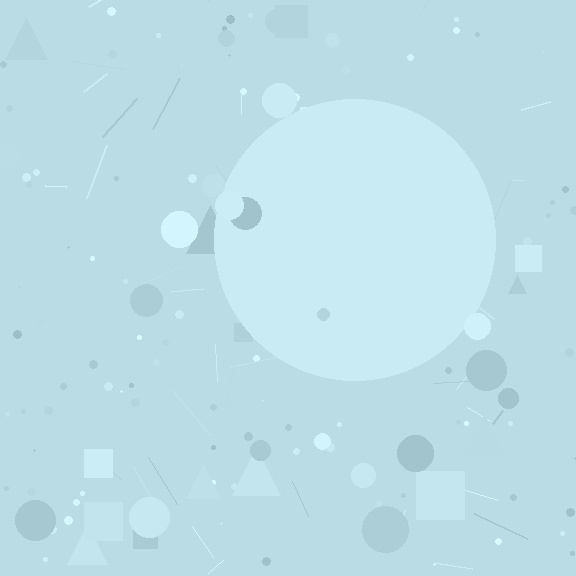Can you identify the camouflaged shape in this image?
The camouflaged shape is a circle.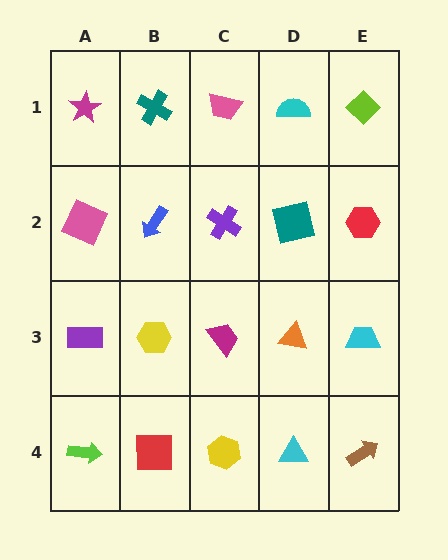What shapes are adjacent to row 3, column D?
A teal square (row 2, column D), a cyan triangle (row 4, column D), a magenta trapezoid (row 3, column C), a cyan trapezoid (row 3, column E).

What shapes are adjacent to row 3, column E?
A red hexagon (row 2, column E), a brown arrow (row 4, column E), an orange triangle (row 3, column D).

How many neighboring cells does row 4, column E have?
2.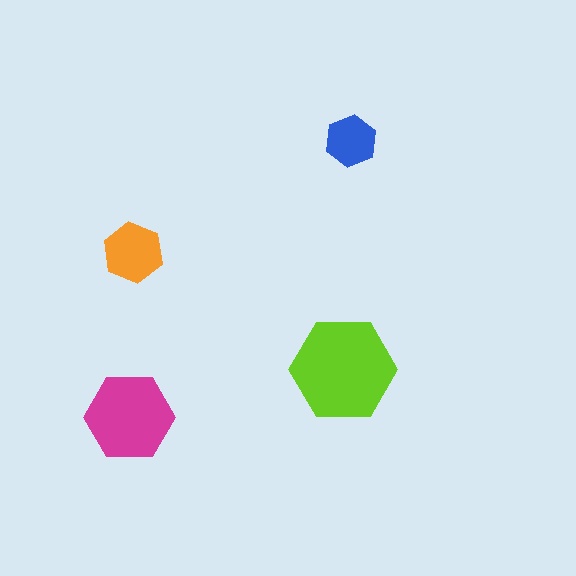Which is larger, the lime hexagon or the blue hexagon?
The lime one.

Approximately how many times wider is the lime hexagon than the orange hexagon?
About 1.5 times wider.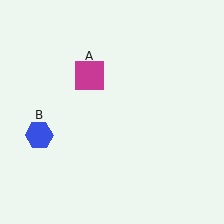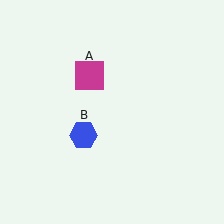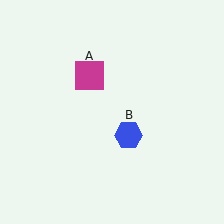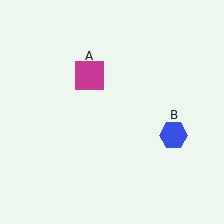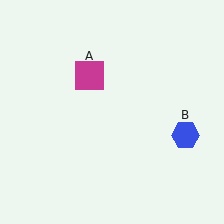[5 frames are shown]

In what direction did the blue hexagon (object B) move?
The blue hexagon (object B) moved right.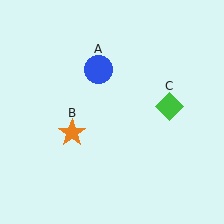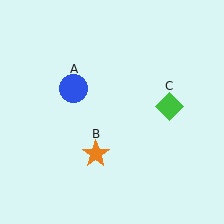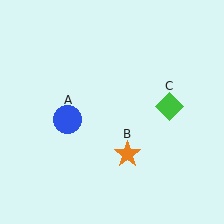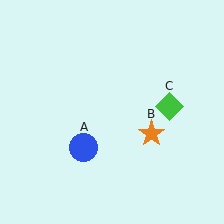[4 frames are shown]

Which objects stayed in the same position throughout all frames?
Green diamond (object C) remained stationary.